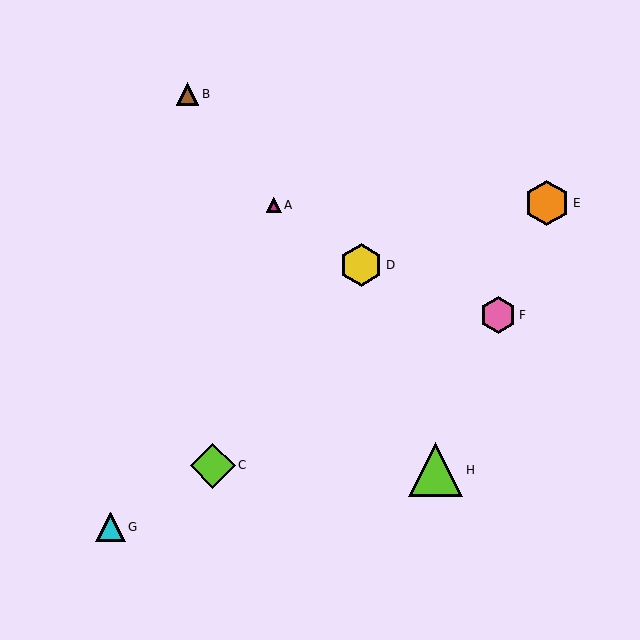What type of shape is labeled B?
Shape B is a brown triangle.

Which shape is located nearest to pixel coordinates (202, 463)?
The lime diamond (labeled C) at (213, 466) is nearest to that location.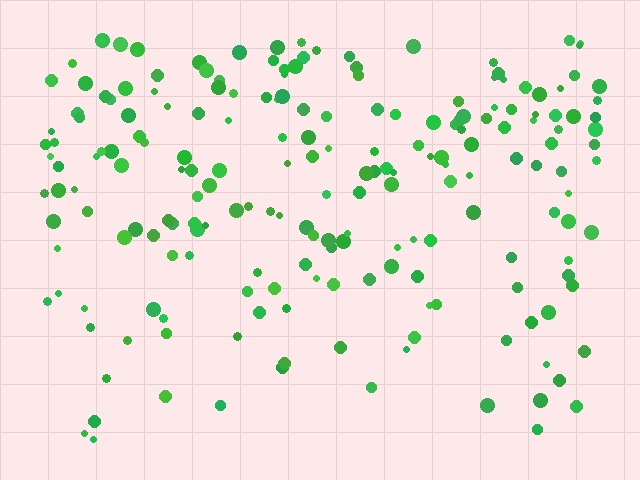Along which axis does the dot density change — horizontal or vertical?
Vertical.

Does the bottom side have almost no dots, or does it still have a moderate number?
Still a moderate number, just noticeably fewer than the top.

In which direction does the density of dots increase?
From bottom to top, with the top side densest.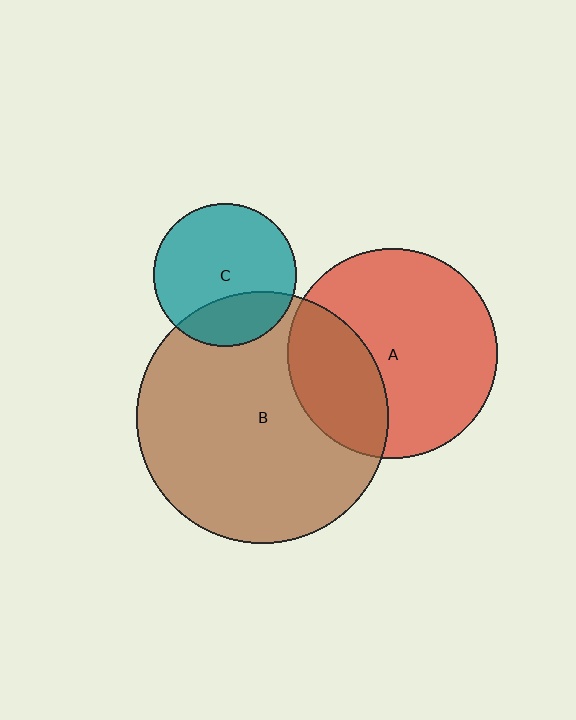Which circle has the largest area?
Circle B (brown).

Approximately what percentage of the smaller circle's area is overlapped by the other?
Approximately 25%.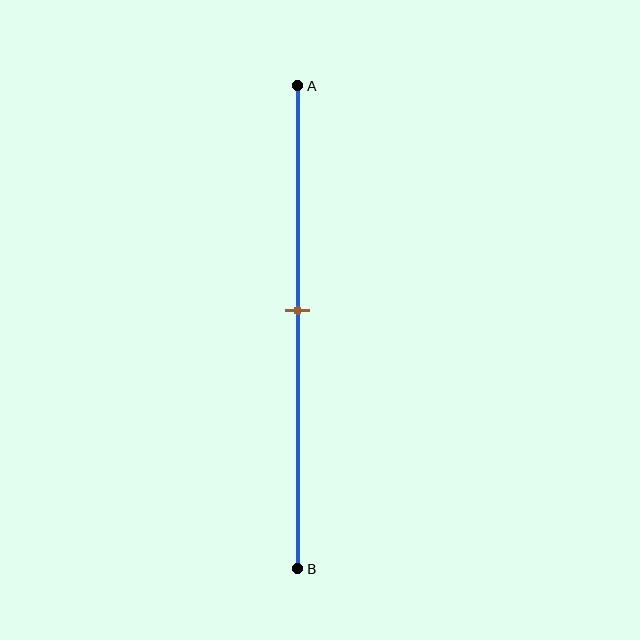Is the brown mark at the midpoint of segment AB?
No, the mark is at about 45% from A, not at the 50% midpoint.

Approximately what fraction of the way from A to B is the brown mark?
The brown mark is approximately 45% of the way from A to B.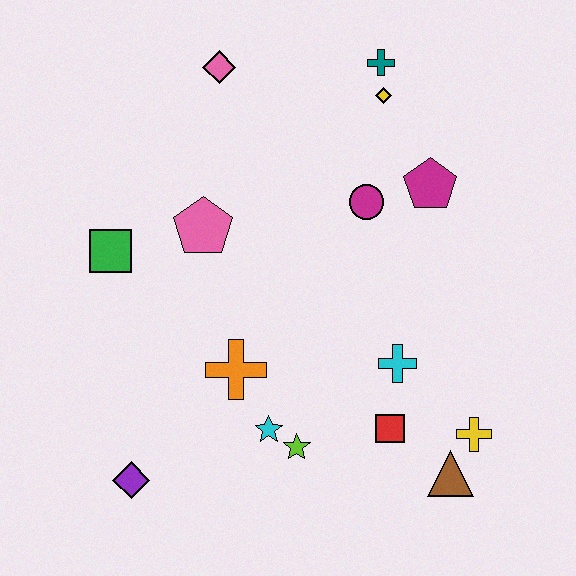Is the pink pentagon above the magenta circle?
No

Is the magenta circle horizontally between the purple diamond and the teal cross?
Yes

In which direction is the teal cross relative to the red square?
The teal cross is above the red square.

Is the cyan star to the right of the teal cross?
No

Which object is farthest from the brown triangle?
The pink diamond is farthest from the brown triangle.